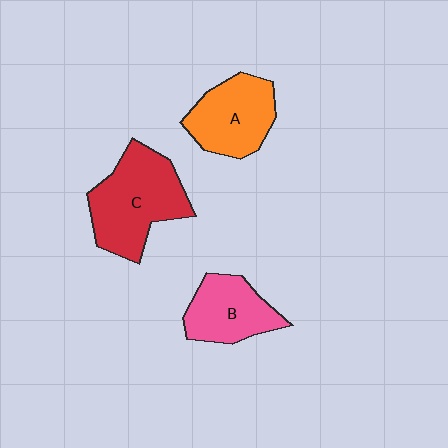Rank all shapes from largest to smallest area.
From largest to smallest: C (red), A (orange), B (pink).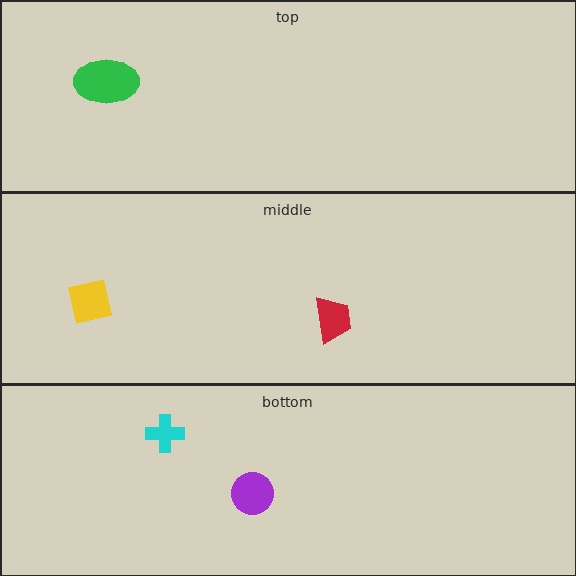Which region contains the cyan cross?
The bottom region.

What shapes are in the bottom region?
The purple circle, the cyan cross.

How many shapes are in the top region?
1.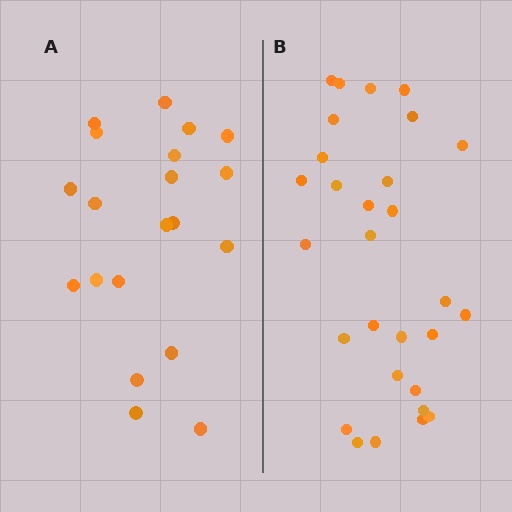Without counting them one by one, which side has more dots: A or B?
Region B (the right region) has more dots.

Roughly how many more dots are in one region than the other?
Region B has roughly 8 or so more dots than region A.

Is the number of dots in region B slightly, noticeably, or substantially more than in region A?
Region B has substantially more. The ratio is roughly 1.4 to 1.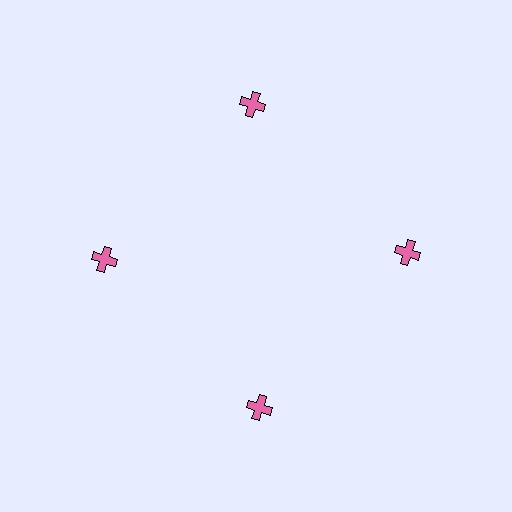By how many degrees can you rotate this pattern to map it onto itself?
The pattern maps onto itself every 90 degrees of rotation.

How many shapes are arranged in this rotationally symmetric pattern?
There are 4 shapes, arranged in 4 groups of 1.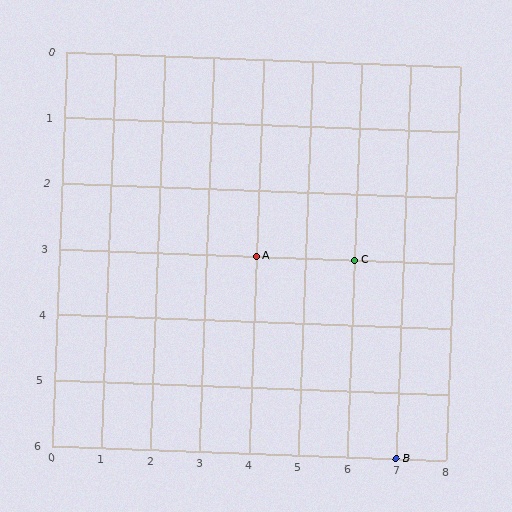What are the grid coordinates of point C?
Point C is at grid coordinates (6, 3).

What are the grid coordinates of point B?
Point B is at grid coordinates (7, 6).